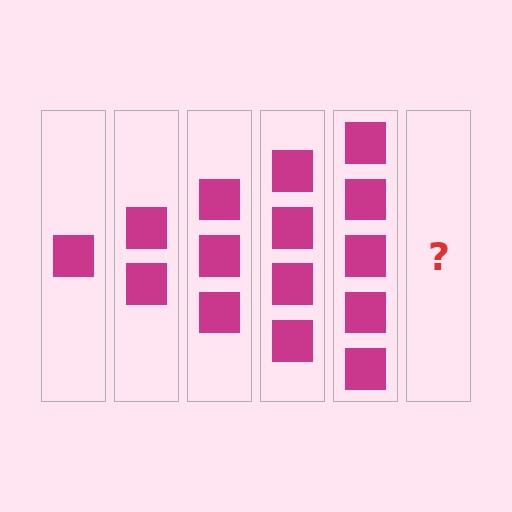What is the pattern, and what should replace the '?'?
The pattern is that each step adds one more square. The '?' should be 6 squares.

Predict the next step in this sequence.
The next step is 6 squares.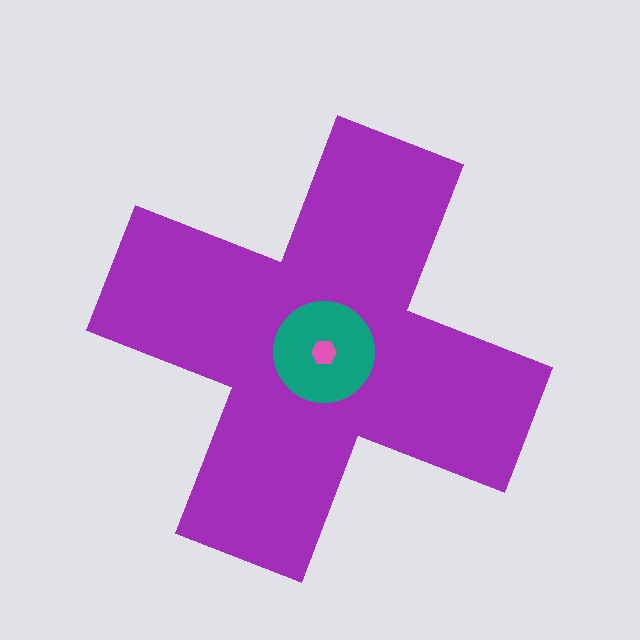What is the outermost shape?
The purple cross.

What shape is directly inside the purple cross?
The teal circle.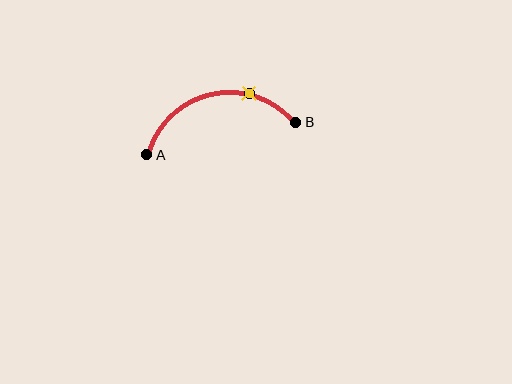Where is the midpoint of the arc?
The arc midpoint is the point on the curve farthest from the straight line joining A and B. It sits above that line.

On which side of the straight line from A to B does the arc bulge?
The arc bulges above the straight line connecting A and B.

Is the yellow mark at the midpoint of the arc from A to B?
No. The yellow mark lies on the arc but is closer to endpoint B. The arc midpoint would be at the point on the curve equidistant along the arc from both A and B.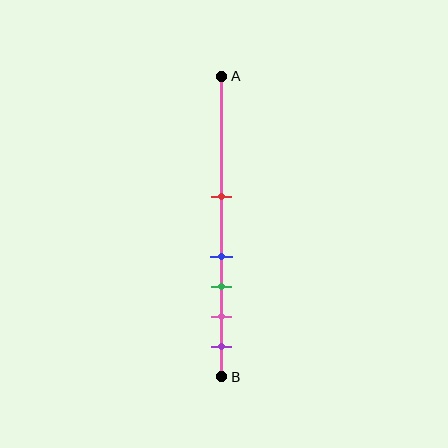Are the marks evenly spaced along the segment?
No, the marks are not evenly spaced.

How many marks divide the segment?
There are 5 marks dividing the segment.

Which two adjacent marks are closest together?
The blue and green marks are the closest adjacent pair.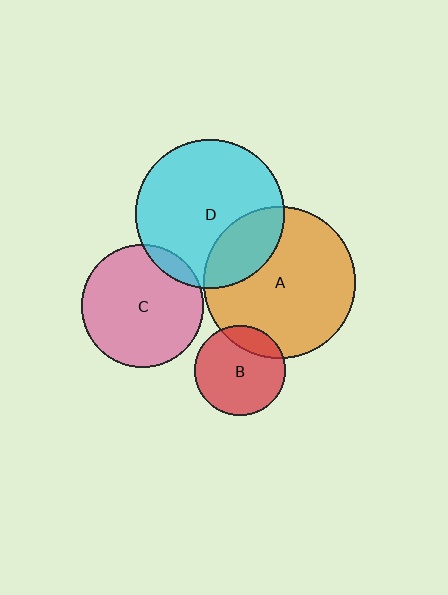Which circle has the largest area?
Circle A (orange).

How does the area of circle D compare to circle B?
Approximately 2.7 times.